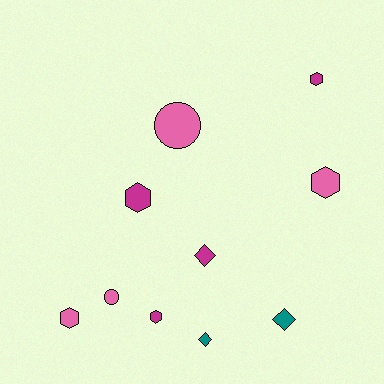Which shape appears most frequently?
Hexagon, with 5 objects.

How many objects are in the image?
There are 10 objects.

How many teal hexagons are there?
There are no teal hexagons.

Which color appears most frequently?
Magenta, with 4 objects.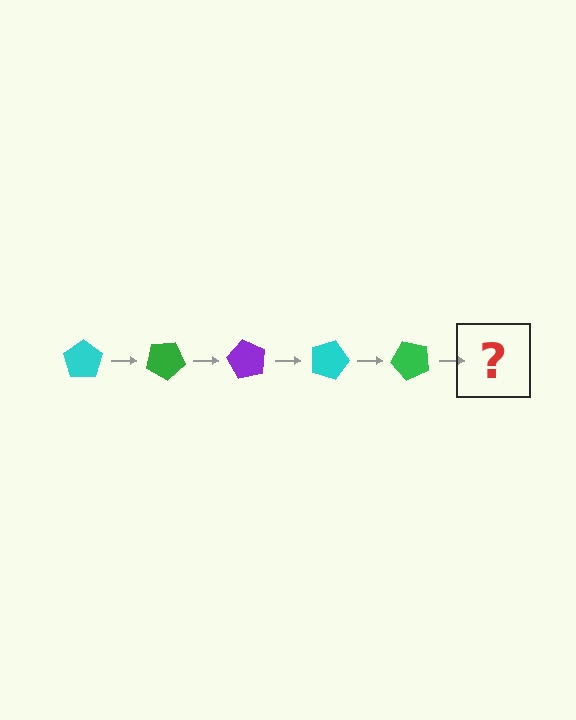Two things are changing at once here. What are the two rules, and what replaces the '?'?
The two rules are that it rotates 30 degrees each step and the color cycles through cyan, green, and purple. The '?' should be a purple pentagon, rotated 150 degrees from the start.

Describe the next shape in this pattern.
It should be a purple pentagon, rotated 150 degrees from the start.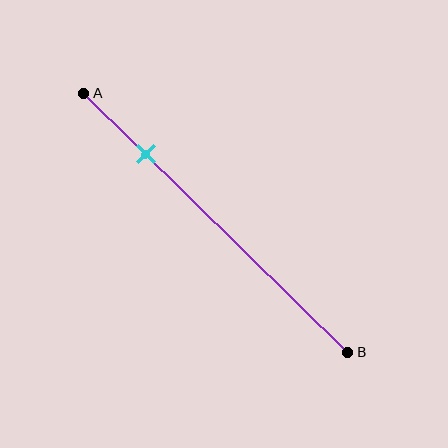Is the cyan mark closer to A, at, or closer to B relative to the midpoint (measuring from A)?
The cyan mark is closer to point A than the midpoint of segment AB.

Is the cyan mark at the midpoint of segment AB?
No, the mark is at about 25% from A, not at the 50% midpoint.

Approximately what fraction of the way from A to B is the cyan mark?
The cyan mark is approximately 25% of the way from A to B.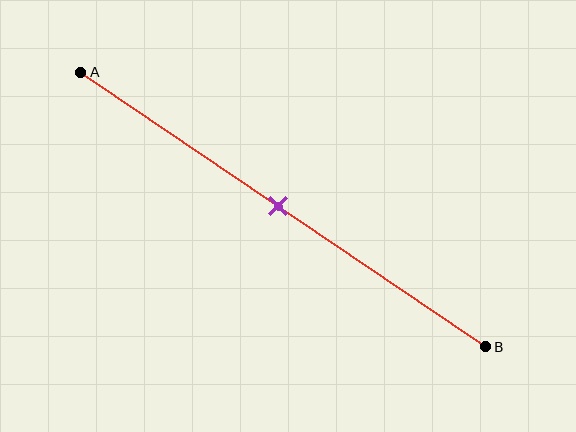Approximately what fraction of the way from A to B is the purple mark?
The purple mark is approximately 50% of the way from A to B.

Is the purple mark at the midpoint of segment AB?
Yes, the mark is approximately at the midpoint.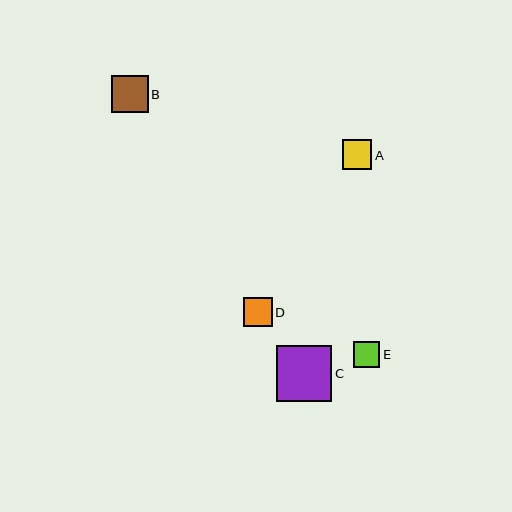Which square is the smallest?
Square E is the smallest with a size of approximately 26 pixels.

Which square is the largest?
Square C is the largest with a size of approximately 56 pixels.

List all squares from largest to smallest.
From largest to smallest: C, B, A, D, E.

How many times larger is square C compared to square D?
Square C is approximately 1.9 times the size of square D.